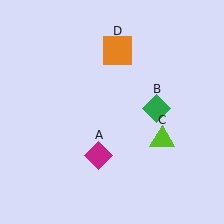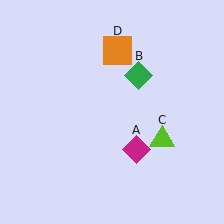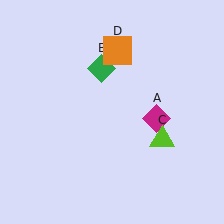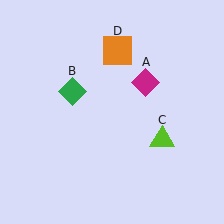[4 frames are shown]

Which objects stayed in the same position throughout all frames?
Lime triangle (object C) and orange square (object D) remained stationary.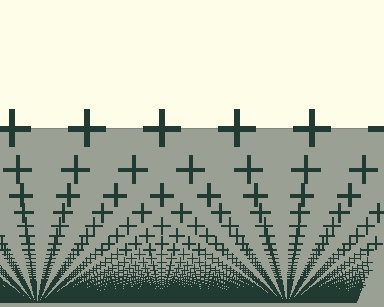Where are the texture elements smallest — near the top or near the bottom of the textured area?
Near the bottom.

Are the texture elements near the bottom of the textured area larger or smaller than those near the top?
Smaller. The gradient is inverted — elements near the bottom are smaller and denser.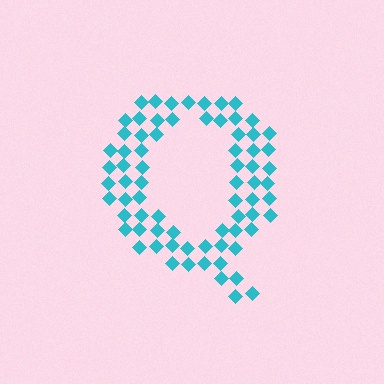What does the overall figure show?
The overall figure shows the letter Q.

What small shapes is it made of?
It is made of small diamonds.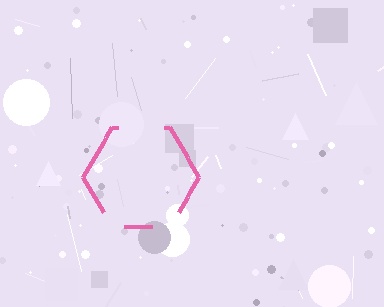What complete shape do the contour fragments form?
The contour fragments form a hexagon.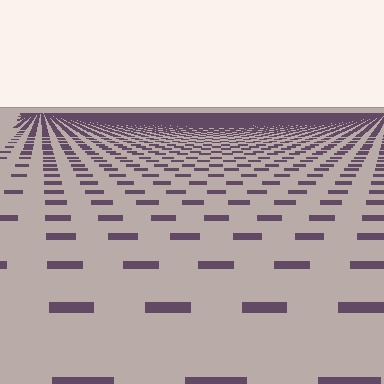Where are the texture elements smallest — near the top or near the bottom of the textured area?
Near the top.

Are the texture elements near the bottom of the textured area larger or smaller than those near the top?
Larger. Near the bottom, elements are closer to the viewer and appear at a bigger on-screen size.